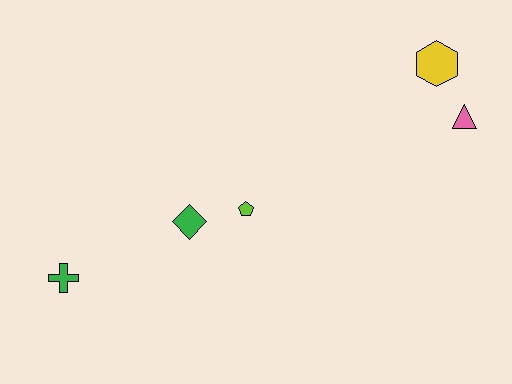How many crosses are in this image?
There is 1 cross.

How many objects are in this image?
There are 5 objects.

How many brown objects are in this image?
There are no brown objects.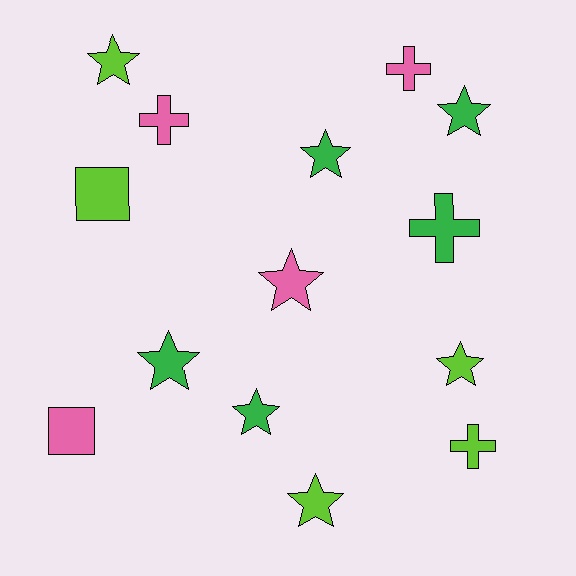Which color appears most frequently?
Green, with 5 objects.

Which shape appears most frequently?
Star, with 8 objects.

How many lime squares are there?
There is 1 lime square.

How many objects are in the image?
There are 14 objects.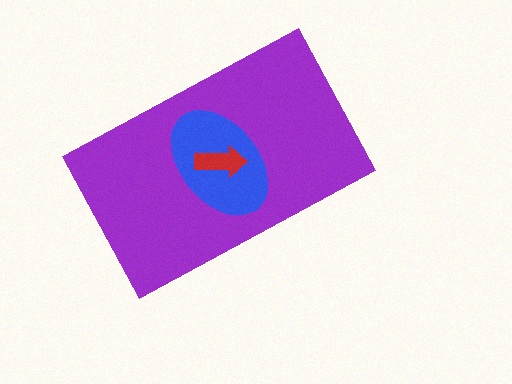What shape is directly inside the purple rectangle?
The blue ellipse.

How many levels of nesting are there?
3.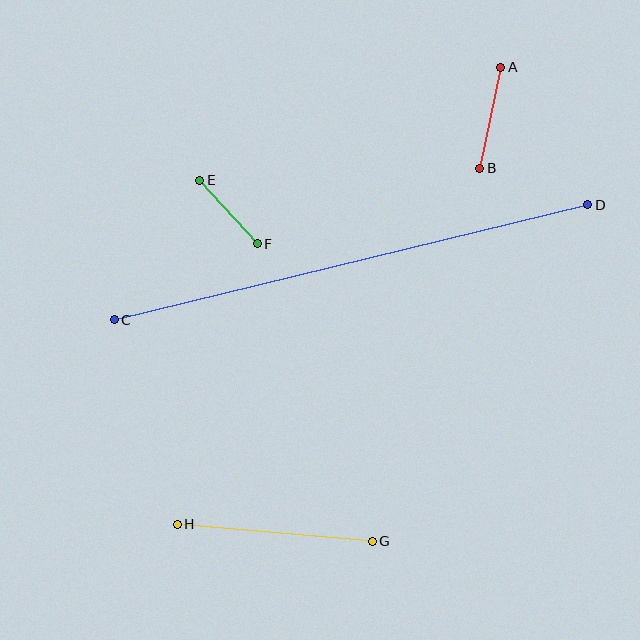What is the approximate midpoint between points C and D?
The midpoint is at approximately (351, 262) pixels.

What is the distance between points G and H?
The distance is approximately 196 pixels.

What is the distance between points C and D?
The distance is approximately 488 pixels.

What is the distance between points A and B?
The distance is approximately 104 pixels.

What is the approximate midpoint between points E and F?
The midpoint is at approximately (228, 212) pixels.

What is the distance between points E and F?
The distance is approximately 86 pixels.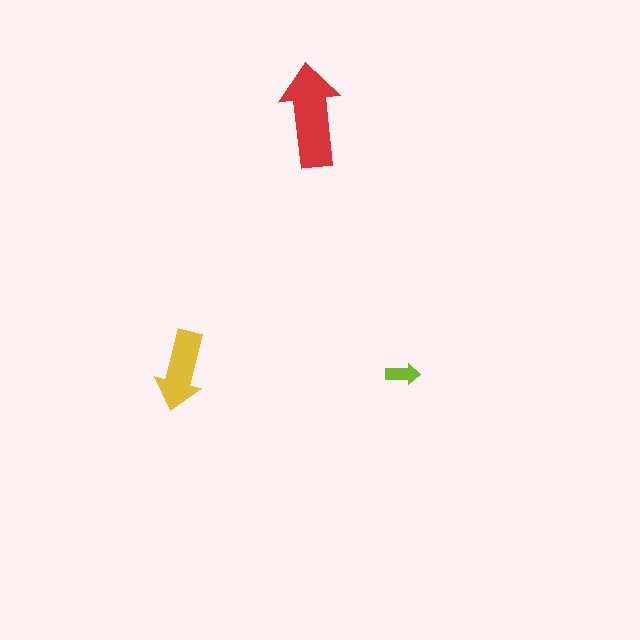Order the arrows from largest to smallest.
the red one, the yellow one, the lime one.